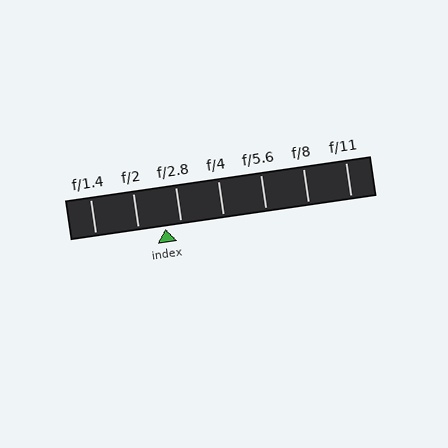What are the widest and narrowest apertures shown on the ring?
The widest aperture shown is f/1.4 and the narrowest is f/11.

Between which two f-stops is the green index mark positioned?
The index mark is between f/2 and f/2.8.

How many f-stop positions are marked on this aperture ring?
There are 7 f-stop positions marked.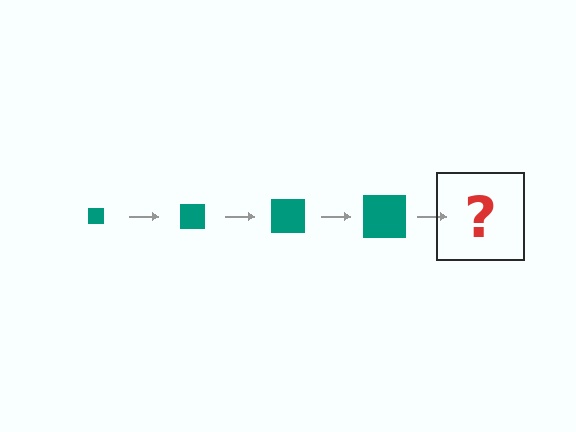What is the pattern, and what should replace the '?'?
The pattern is that the square gets progressively larger each step. The '?' should be a teal square, larger than the previous one.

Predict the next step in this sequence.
The next step is a teal square, larger than the previous one.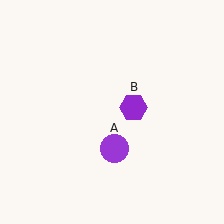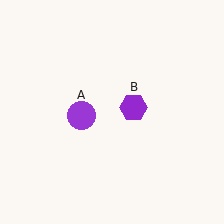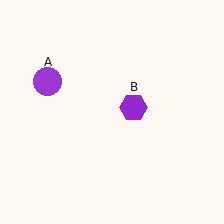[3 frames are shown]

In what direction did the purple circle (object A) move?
The purple circle (object A) moved up and to the left.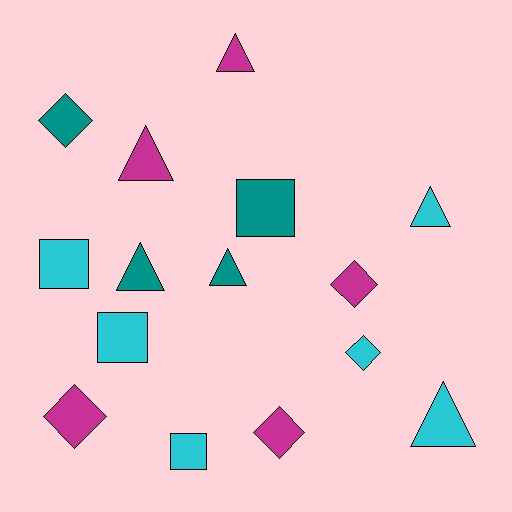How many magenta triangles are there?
There are 2 magenta triangles.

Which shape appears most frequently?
Triangle, with 6 objects.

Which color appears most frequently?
Cyan, with 6 objects.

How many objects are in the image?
There are 15 objects.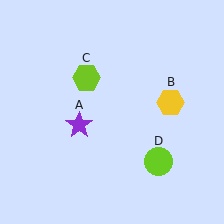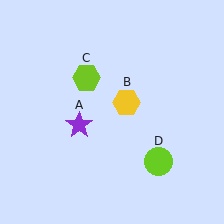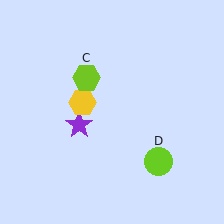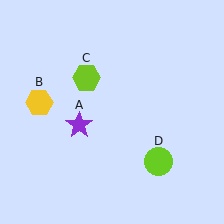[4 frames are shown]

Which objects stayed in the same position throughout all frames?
Purple star (object A) and lime hexagon (object C) and lime circle (object D) remained stationary.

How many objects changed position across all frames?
1 object changed position: yellow hexagon (object B).